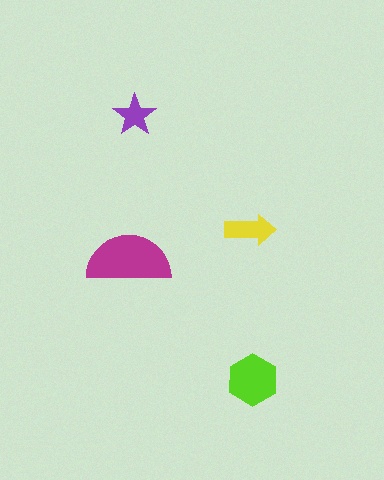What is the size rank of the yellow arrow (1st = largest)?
3rd.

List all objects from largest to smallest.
The magenta semicircle, the lime hexagon, the yellow arrow, the purple star.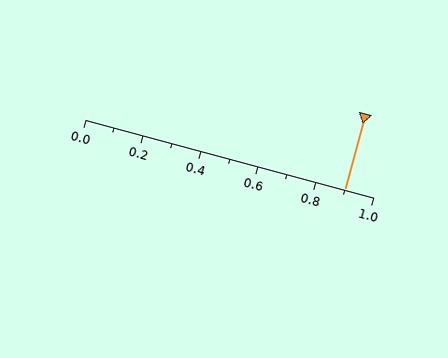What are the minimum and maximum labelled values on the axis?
The axis runs from 0.0 to 1.0.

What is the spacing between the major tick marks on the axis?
The major ticks are spaced 0.2 apart.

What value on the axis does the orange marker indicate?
The marker indicates approximately 0.9.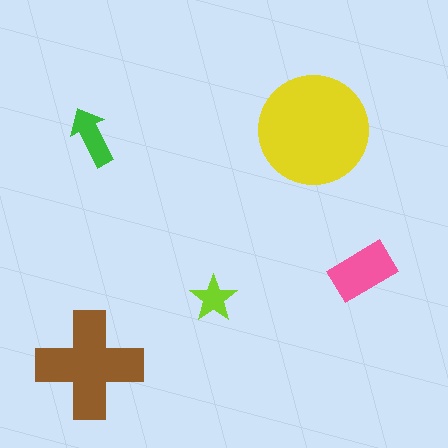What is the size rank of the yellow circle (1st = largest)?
1st.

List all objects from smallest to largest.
The lime star, the green arrow, the pink rectangle, the brown cross, the yellow circle.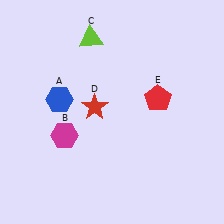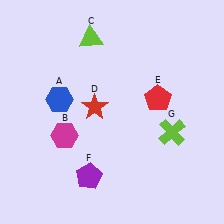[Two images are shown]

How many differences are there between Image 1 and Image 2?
There are 2 differences between the two images.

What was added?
A purple pentagon (F), a lime cross (G) were added in Image 2.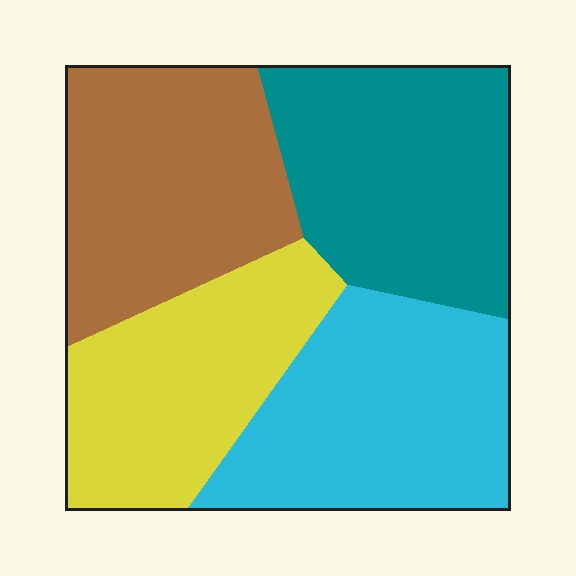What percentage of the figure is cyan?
Cyan covers around 25% of the figure.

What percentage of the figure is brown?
Brown takes up about one quarter (1/4) of the figure.